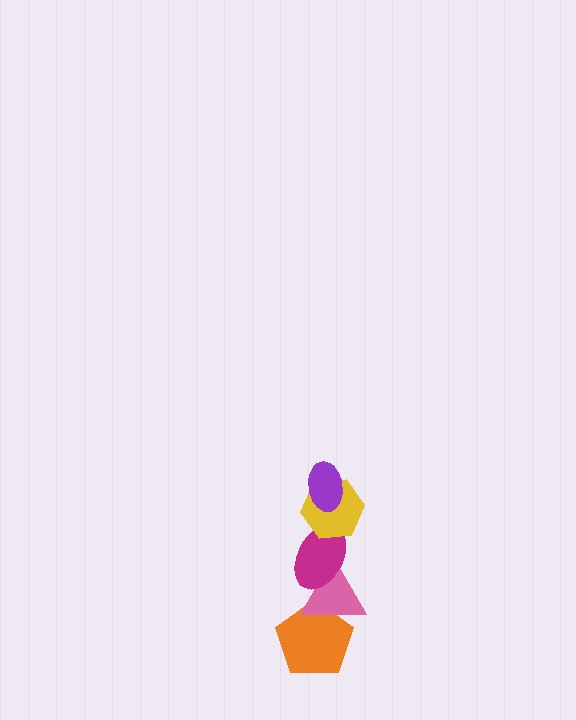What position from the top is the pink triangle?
The pink triangle is 4th from the top.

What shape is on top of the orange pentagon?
The pink triangle is on top of the orange pentagon.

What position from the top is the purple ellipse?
The purple ellipse is 1st from the top.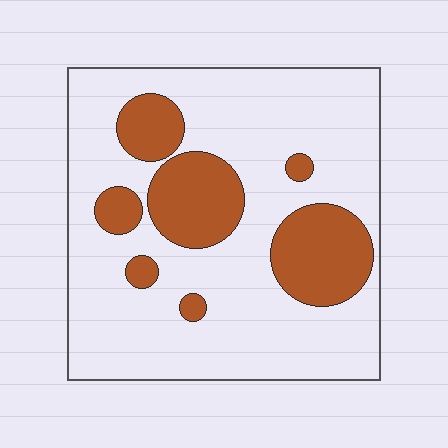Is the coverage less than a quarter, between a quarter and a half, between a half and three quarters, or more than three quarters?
Less than a quarter.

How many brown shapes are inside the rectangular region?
7.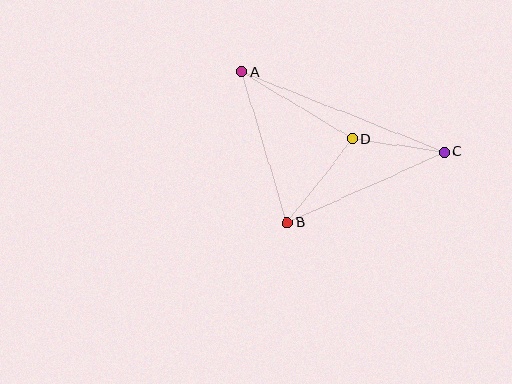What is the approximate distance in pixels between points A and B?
The distance between A and B is approximately 158 pixels.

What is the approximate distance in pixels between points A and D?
The distance between A and D is approximately 129 pixels.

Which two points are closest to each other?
Points C and D are closest to each other.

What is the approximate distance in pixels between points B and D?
The distance between B and D is approximately 106 pixels.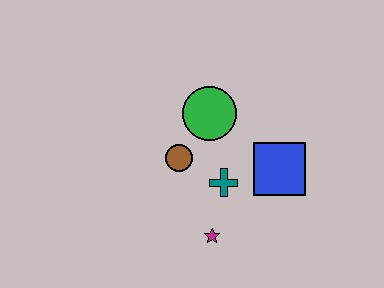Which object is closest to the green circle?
The brown circle is closest to the green circle.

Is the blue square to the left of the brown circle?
No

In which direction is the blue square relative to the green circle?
The blue square is to the right of the green circle.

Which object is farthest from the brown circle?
The blue square is farthest from the brown circle.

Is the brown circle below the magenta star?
No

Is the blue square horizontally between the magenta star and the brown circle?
No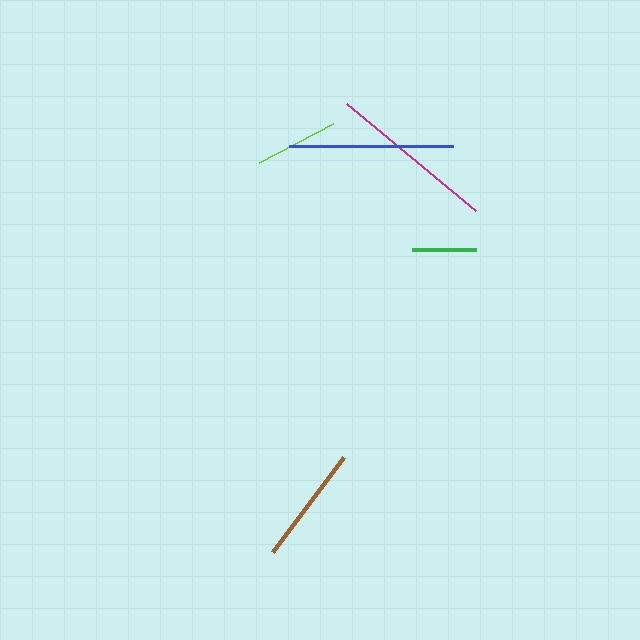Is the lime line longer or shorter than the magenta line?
The magenta line is longer than the lime line.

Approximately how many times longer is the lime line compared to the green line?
The lime line is approximately 1.3 times the length of the green line.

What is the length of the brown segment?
The brown segment is approximately 119 pixels long.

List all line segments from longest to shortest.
From longest to shortest: magenta, blue, brown, lime, green.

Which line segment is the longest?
The magenta line is the longest at approximately 167 pixels.